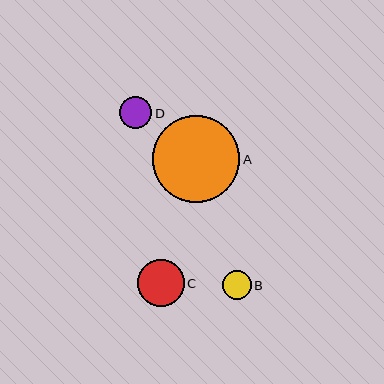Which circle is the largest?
Circle A is the largest with a size of approximately 87 pixels.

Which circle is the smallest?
Circle B is the smallest with a size of approximately 29 pixels.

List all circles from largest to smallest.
From largest to smallest: A, C, D, B.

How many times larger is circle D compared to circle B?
Circle D is approximately 1.1 times the size of circle B.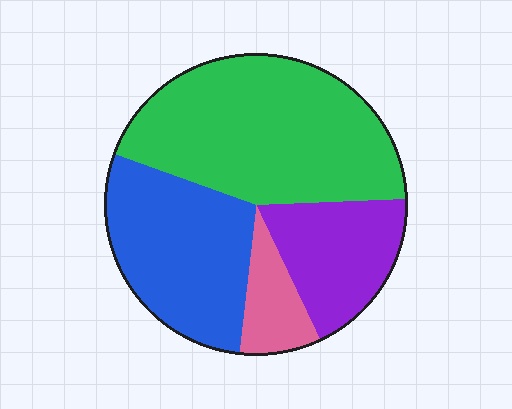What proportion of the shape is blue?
Blue covers 29% of the shape.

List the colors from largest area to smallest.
From largest to smallest: green, blue, purple, pink.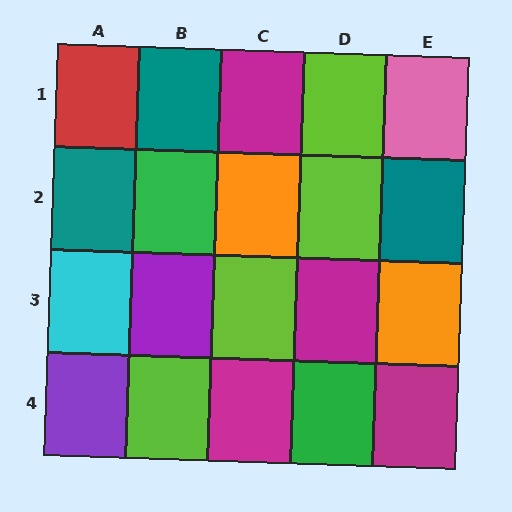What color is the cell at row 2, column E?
Teal.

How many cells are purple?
2 cells are purple.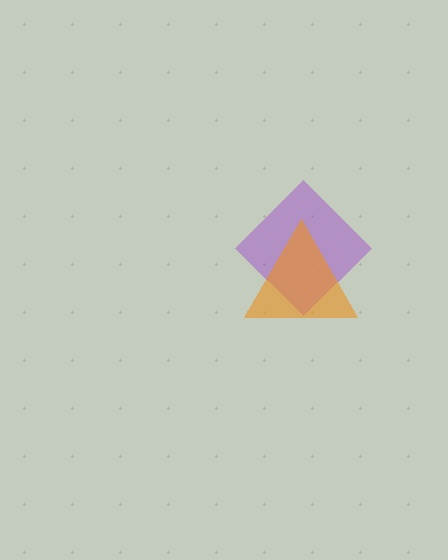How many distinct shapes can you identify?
There are 2 distinct shapes: a purple diamond, an orange triangle.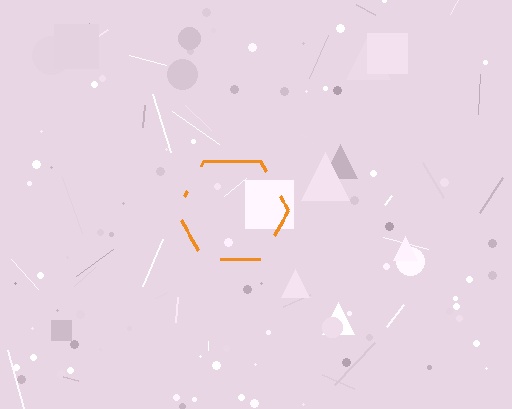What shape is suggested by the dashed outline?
The dashed outline suggests a hexagon.